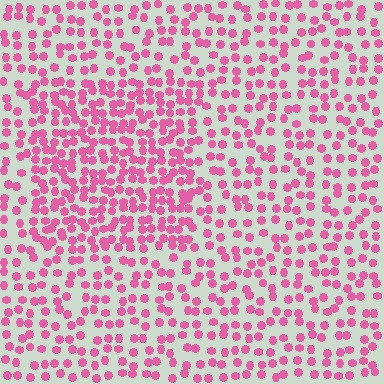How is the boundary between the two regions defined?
The boundary is defined by a change in element density (approximately 1.7x ratio). All elements are the same color, size, and shape.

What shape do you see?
I see a rectangle.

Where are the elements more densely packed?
The elements are more densely packed inside the rectangle boundary.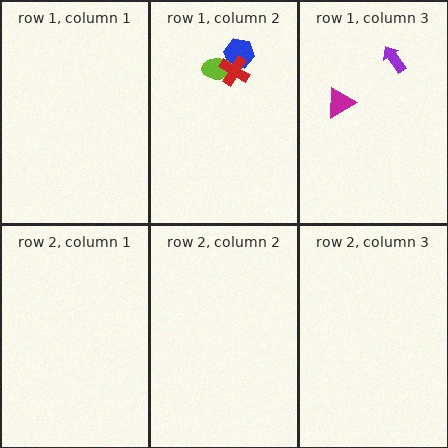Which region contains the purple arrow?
The row 1, column 3 region.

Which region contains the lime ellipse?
The row 1, column 2 region.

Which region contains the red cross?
The row 1, column 2 region.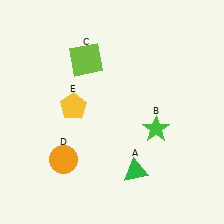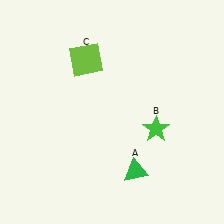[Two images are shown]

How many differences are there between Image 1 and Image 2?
There are 2 differences between the two images.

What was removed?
The orange circle (D), the yellow pentagon (E) were removed in Image 2.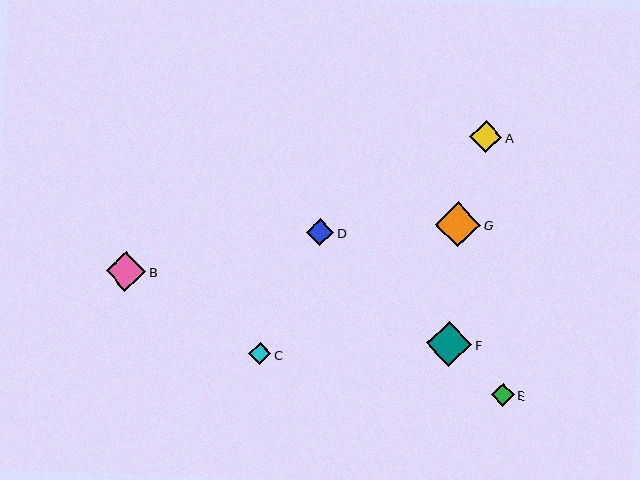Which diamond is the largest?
Diamond G is the largest with a size of approximately 45 pixels.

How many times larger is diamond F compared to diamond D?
Diamond F is approximately 1.6 times the size of diamond D.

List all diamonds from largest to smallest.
From largest to smallest: G, F, B, A, D, E, C.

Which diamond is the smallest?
Diamond C is the smallest with a size of approximately 22 pixels.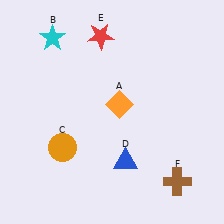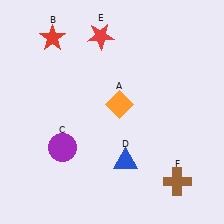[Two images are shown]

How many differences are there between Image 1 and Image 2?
There are 2 differences between the two images.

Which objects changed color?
B changed from cyan to red. C changed from orange to purple.